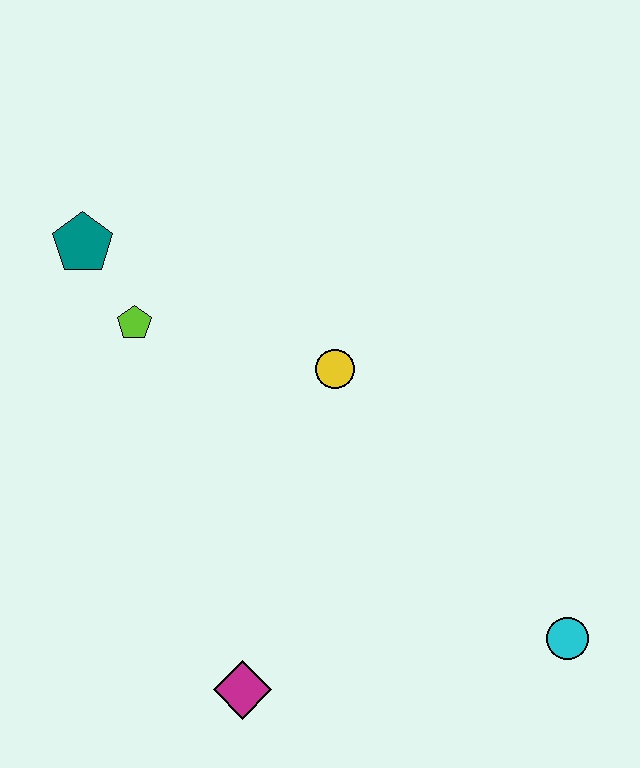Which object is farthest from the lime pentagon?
The cyan circle is farthest from the lime pentagon.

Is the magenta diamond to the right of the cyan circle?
No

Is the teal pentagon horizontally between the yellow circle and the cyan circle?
No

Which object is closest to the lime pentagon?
The teal pentagon is closest to the lime pentagon.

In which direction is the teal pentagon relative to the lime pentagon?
The teal pentagon is above the lime pentagon.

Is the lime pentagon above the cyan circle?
Yes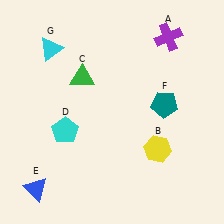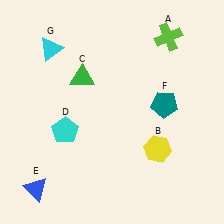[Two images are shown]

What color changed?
The cross (A) changed from purple in Image 1 to lime in Image 2.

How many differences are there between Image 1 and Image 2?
There is 1 difference between the two images.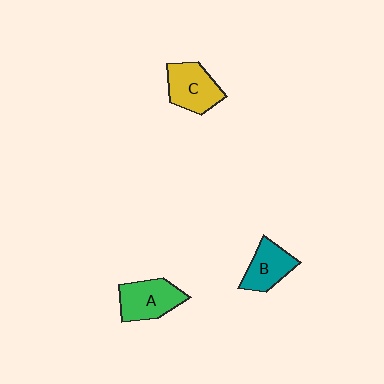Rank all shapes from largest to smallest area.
From largest to smallest: A (green), C (yellow), B (teal).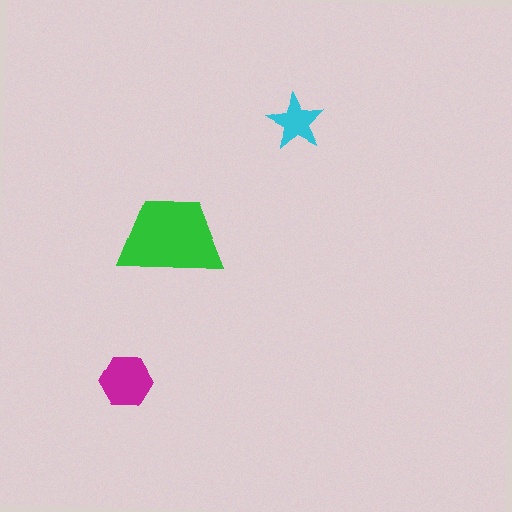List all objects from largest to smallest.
The green trapezoid, the magenta hexagon, the cyan star.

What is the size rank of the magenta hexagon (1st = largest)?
2nd.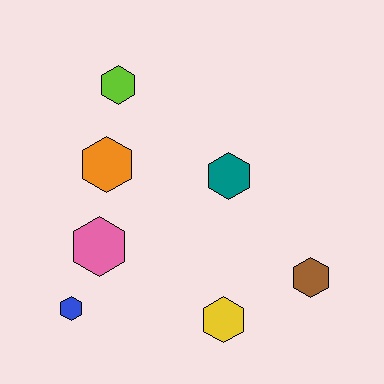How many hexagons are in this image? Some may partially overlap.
There are 7 hexagons.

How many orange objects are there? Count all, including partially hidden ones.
There is 1 orange object.